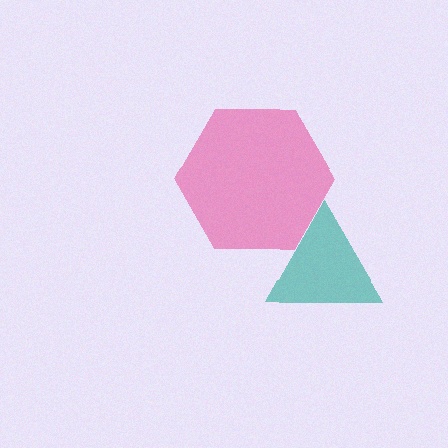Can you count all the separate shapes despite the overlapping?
Yes, there are 2 separate shapes.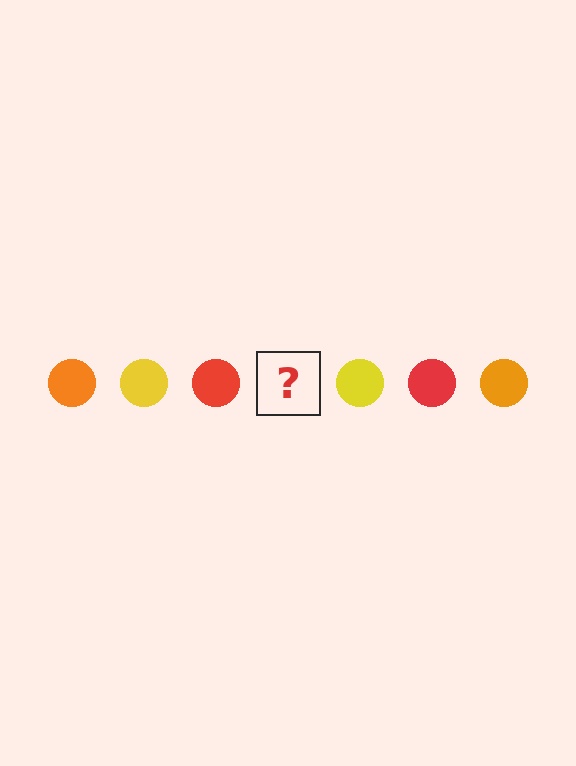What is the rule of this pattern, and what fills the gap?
The rule is that the pattern cycles through orange, yellow, red circles. The gap should be filled with an orange circle.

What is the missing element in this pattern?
The missing element is an orange circle.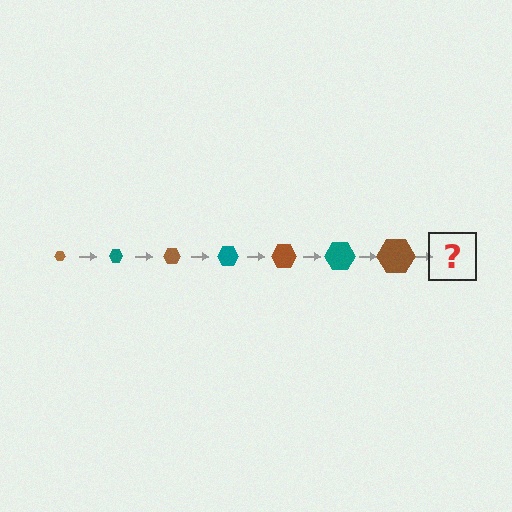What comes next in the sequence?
The next element should be a teal hexagon, larger than the previous one.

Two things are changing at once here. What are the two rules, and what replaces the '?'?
The two rules are that the hexagon grows larger each step and the color cycles through brown and teal. The '?' should be a teal hexagon, larger than the previous one.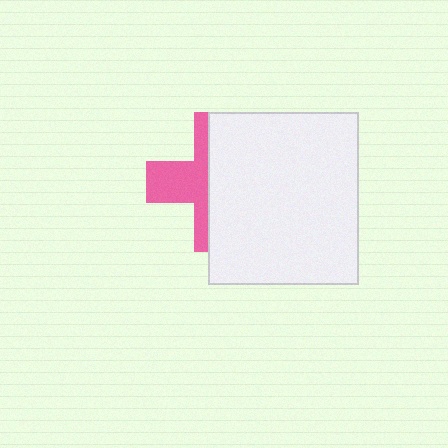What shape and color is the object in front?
The object in front is a white rectangle.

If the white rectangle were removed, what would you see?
You would see the complete pink cross.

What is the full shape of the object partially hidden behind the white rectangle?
The partially hidden object is a pink cross.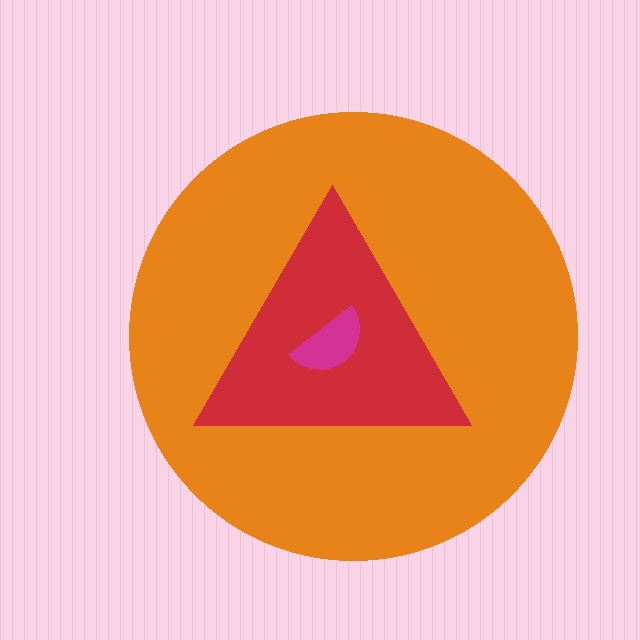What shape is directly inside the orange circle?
The red triangle.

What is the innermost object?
The magenta semicircle.